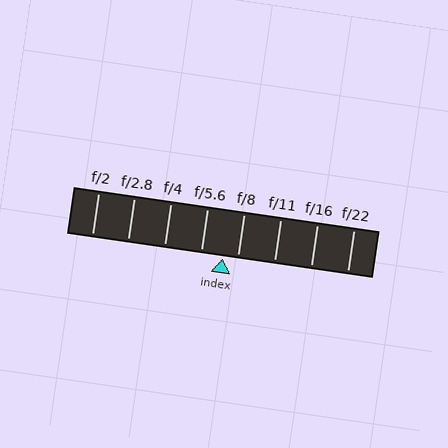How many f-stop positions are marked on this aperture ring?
There are 8 f-stop positions marked.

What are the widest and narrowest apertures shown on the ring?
The widest aperture shown is f/2 and the narrowest is f/22.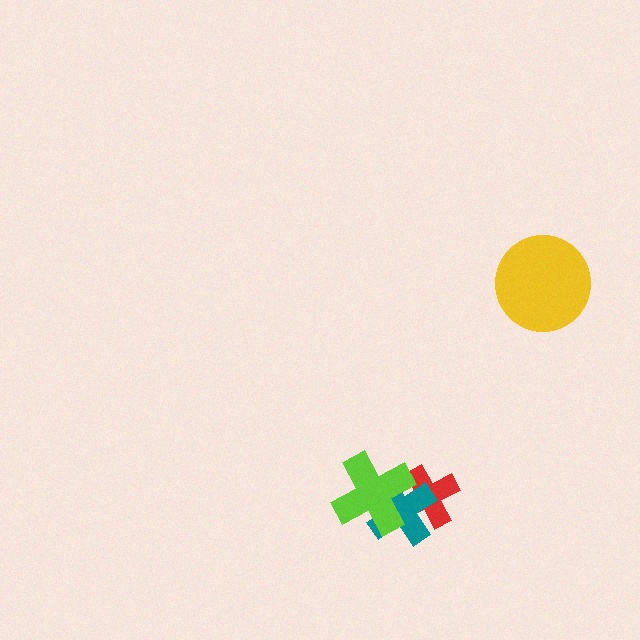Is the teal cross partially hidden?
Yes, it is partially covered by another shape.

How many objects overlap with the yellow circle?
0 objects overlap with the yellow circle.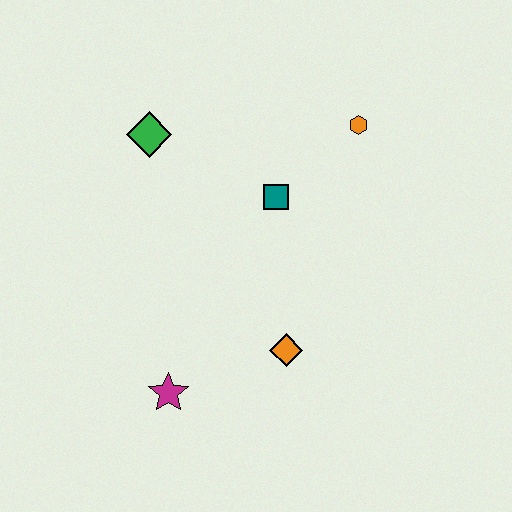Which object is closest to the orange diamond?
The magenta star is closest to the orange diamond.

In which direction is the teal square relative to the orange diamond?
The teal square is above the orange diamond.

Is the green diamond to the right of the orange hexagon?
No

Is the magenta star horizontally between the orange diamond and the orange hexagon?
No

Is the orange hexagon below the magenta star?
No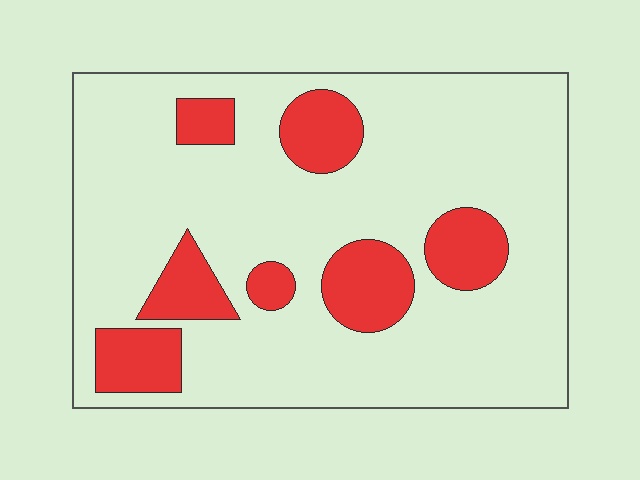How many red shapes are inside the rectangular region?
7.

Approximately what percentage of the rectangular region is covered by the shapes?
Approximately 20%.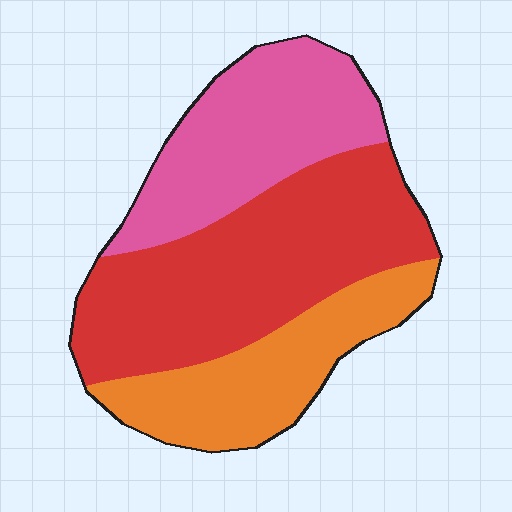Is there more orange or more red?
Red.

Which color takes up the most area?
Red, at roughly 45%.